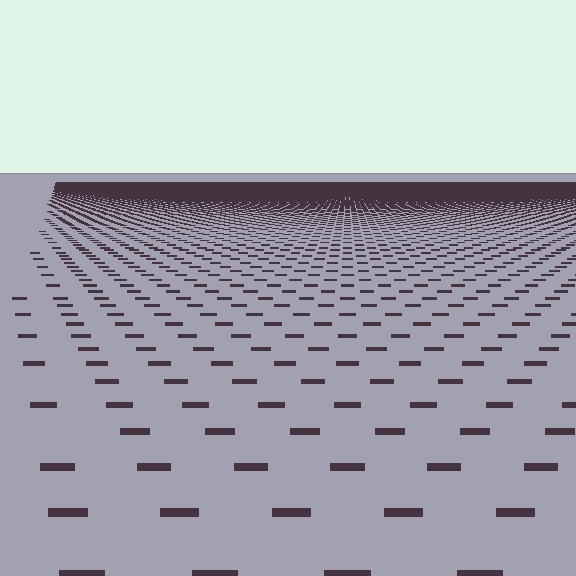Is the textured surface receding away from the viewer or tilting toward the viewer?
The surface is receding away from the viewer. Texture elements get smaller and denser toward the top.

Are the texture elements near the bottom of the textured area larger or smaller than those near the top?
Larger. Near the bottom, elements are closer to the viewer and appear at a bigger on-screen size.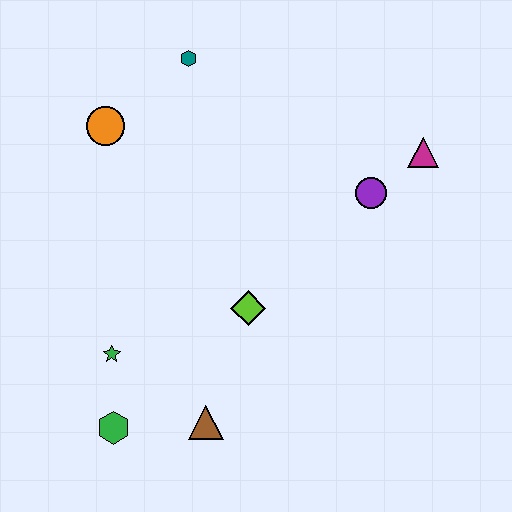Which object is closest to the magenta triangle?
The purple circle is closest to the magenta triangle.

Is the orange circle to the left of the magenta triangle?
Yes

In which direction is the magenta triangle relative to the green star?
The magenta triangle is to the right of the green star.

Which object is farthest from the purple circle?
The green hexagon is farthest from the purple circle.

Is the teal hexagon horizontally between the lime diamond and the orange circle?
Yes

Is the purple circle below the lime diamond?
No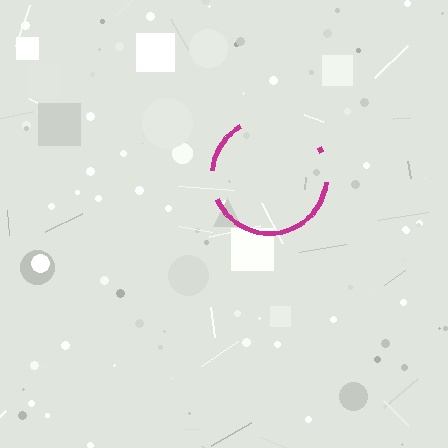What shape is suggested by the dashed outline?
The dashed outline suggests a circle.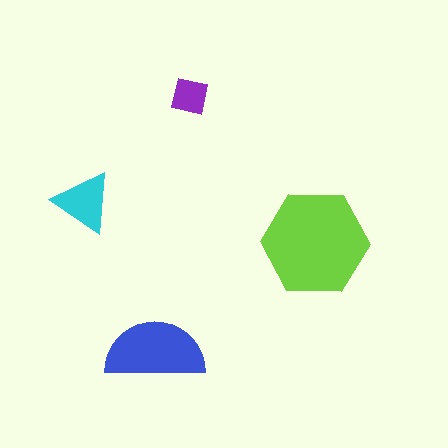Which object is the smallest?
The purple square.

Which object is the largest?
The lime hexagon.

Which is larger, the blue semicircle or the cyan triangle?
The blue semicircle.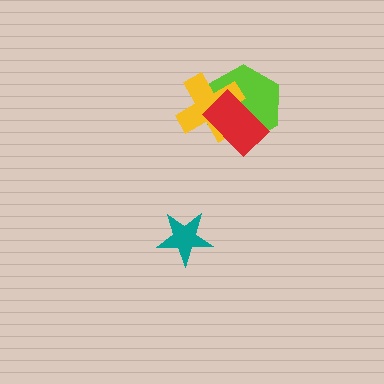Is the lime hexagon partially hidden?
Yes, it is partially covered by another shape.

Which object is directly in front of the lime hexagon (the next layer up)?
The yellow cross is directly in front of the lime hexagon.